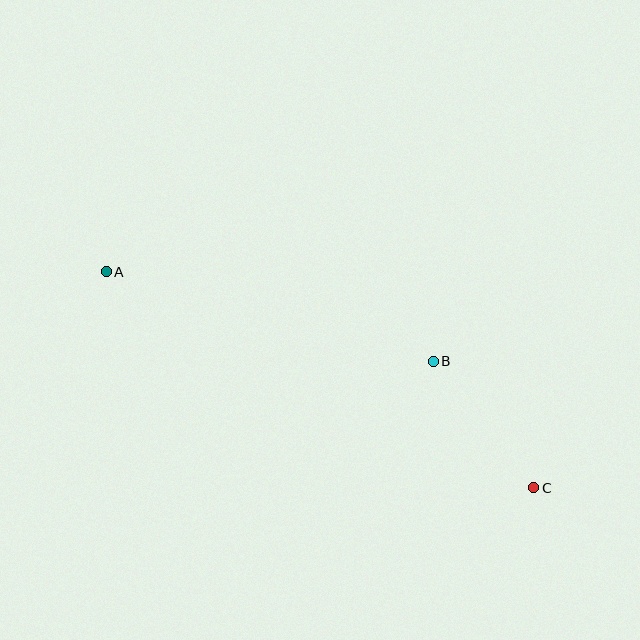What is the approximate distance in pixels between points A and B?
The distance between A and B is approximately 339 pixels.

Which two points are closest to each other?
Points B and C are closest to each other.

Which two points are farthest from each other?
Points A and C are farthest from each other.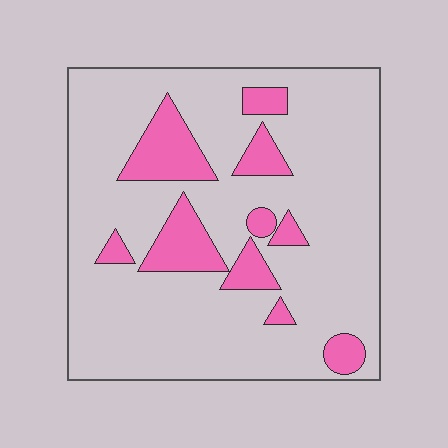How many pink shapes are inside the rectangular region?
10.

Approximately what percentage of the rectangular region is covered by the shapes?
Approximately 20%.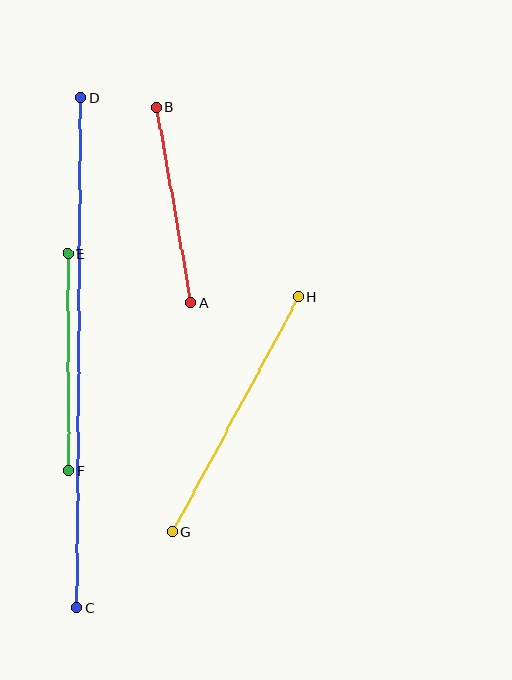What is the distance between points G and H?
The distance is approximately 267 pixels.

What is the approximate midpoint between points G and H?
The midpoint is at approximately (235, 415) pixels.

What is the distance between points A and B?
The distance is approximately 199 pixels.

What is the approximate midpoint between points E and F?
The midpoint is at approximately (68, 362) pixels.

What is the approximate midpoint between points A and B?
The midpoint is at approximately (174, 205) pixels.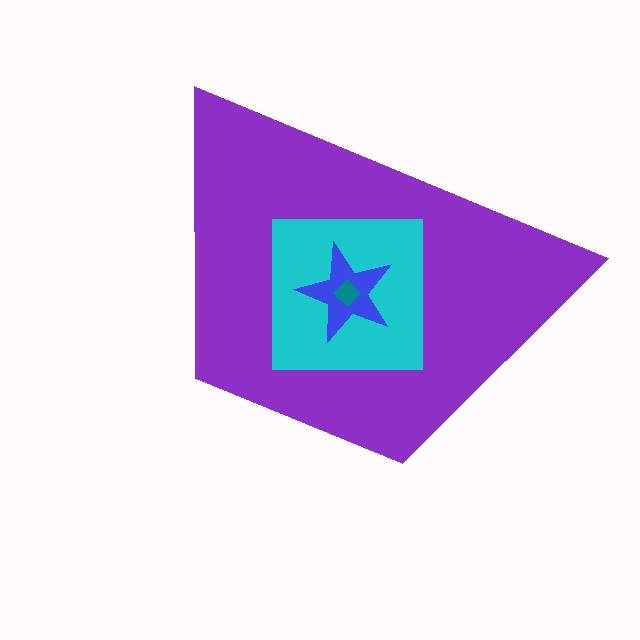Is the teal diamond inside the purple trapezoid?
Yes.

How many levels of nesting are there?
4.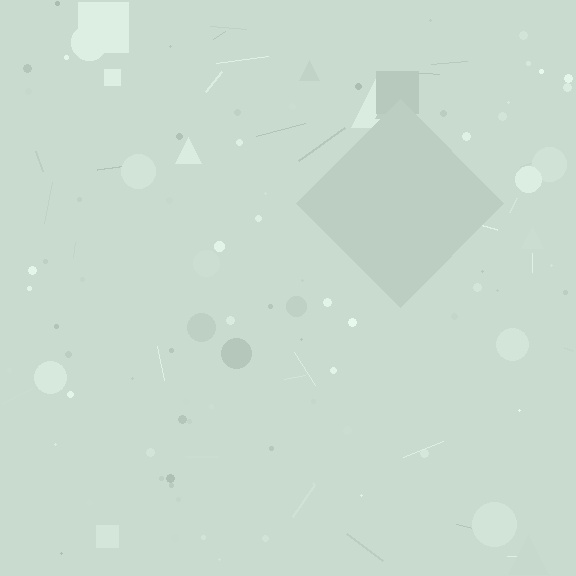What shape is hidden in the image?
A diamond is hidden in the image.